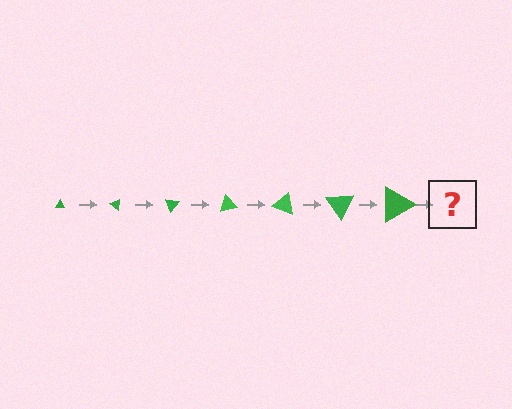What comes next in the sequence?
The next element should be a triangle, larger than the previous one and rotated 245 degrees from the start.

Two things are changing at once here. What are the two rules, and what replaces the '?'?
The two rules are that the triangle grows larger each step and it rotates 35 degrees each step. The '?' should be a triangle, larger than the previous one and rotated 245 degrees from the start.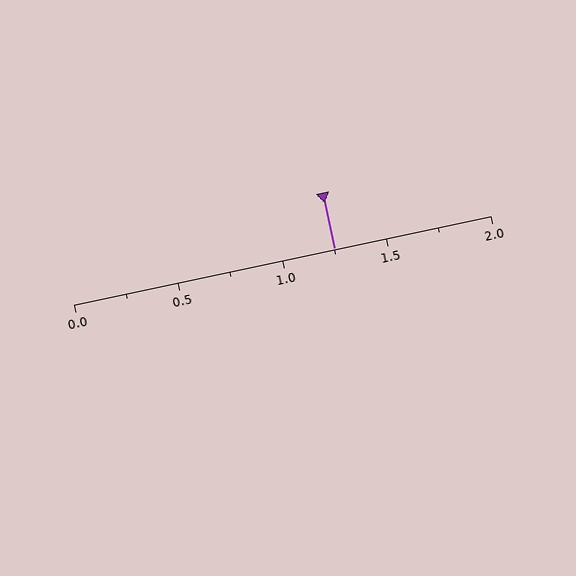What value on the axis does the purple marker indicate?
The marker indicates approximately 1.25.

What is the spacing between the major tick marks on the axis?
The major ticks are spaced 0.5 apart.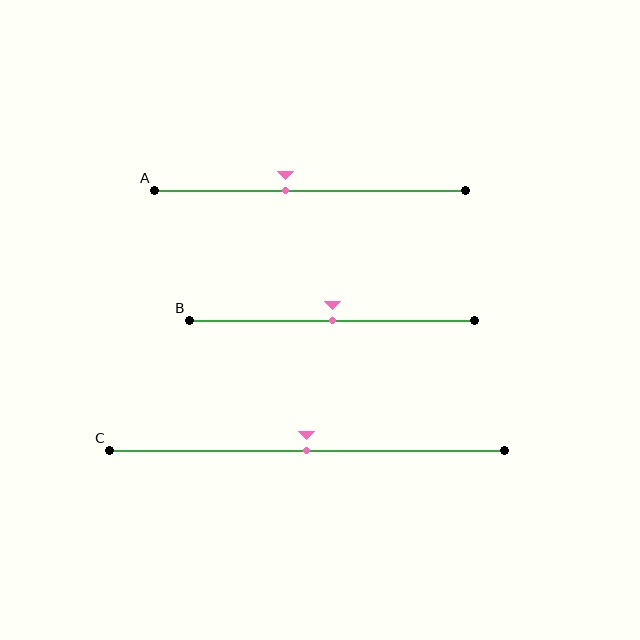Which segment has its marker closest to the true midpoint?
Segment B has its marker closest to the true midpoint.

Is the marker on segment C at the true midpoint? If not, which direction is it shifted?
Yes, the marker on segment C is at the true midpoint.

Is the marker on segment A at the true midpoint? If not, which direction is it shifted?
No, the marker on segment A is shifted to the left by about 8% of the segment length.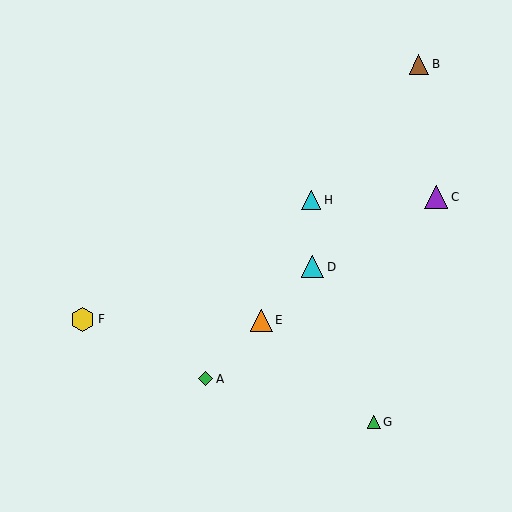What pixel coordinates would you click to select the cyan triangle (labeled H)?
Click at (311, 200) to select the cyan triangle H.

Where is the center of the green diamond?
The center of the green diamond is at (205, 379).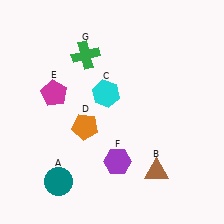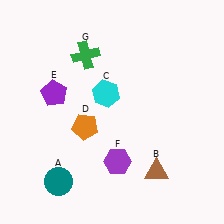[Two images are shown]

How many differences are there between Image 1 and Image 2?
There is 1 difference between the two images.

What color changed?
The pentagon (E) changed from magenta in Image 1 to purple in Image 2.